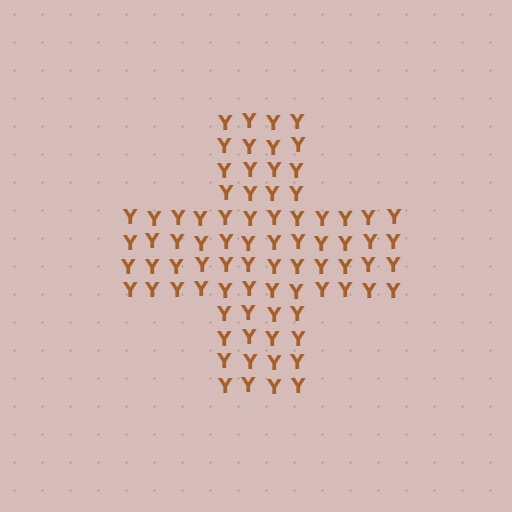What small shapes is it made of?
It is made of small letter Y's.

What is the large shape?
The large shape is a cross.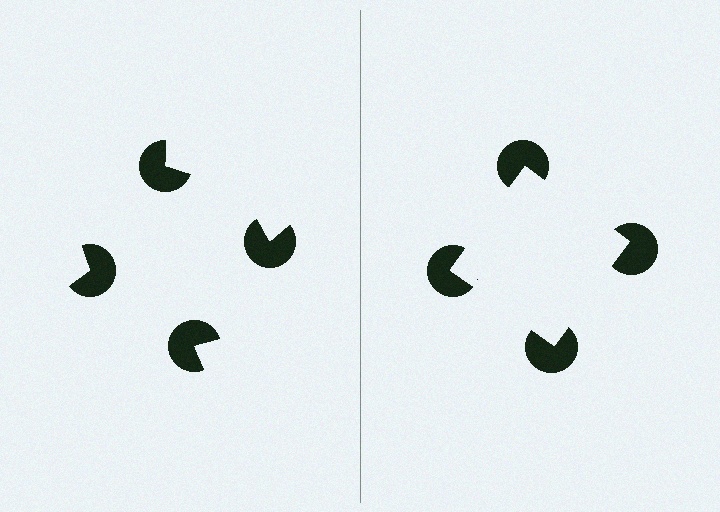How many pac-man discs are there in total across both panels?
8 — 4 on each side.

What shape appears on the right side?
An illusory square.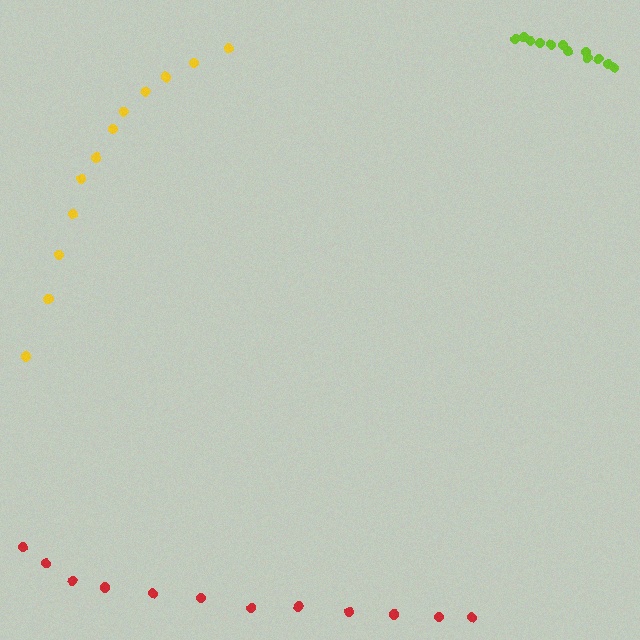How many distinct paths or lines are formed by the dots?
There are 3 distinct paths.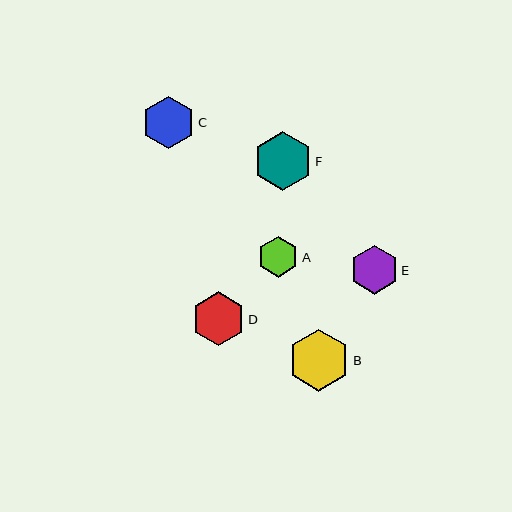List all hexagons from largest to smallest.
From largest to smallest: B, F, D, C, E, A.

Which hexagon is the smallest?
Hexagon A is the smallest with a size of approximately 41 pixels.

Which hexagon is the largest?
Hexagon B is the largest with a size of approximately 62 pixels.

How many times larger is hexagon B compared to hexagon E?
Hexagon B is approximately 1.3 times the size of hexagon E.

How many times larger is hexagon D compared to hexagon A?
Hexagon D is approximately 1.3 times the size of hexagon A.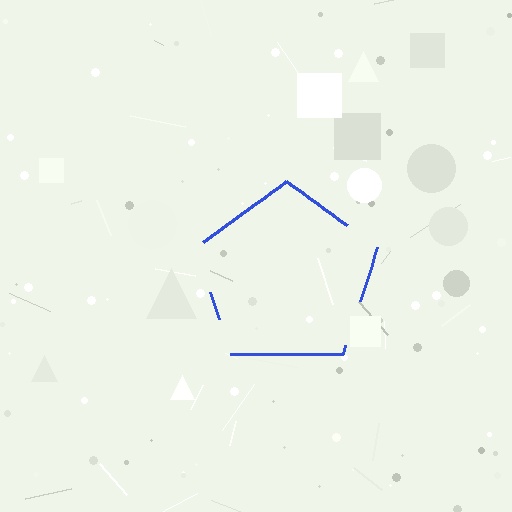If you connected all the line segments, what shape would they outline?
They would outline a pentagon.